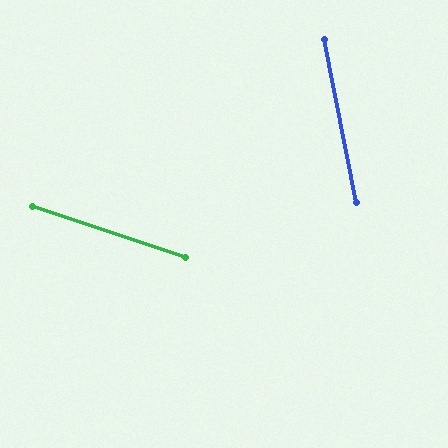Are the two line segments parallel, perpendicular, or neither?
Neither parallel nor perpendicular — they differ by about 60°.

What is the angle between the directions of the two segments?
Approximately 60 degrees.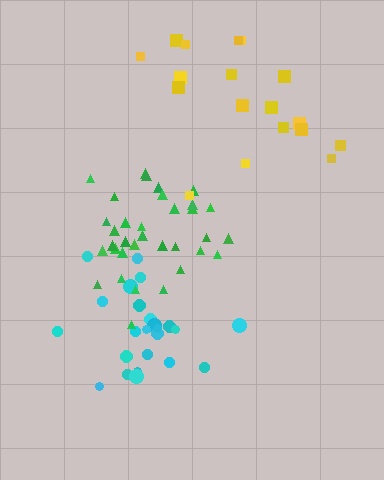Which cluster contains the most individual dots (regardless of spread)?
Green (34).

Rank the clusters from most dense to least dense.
green, cyan, yellow.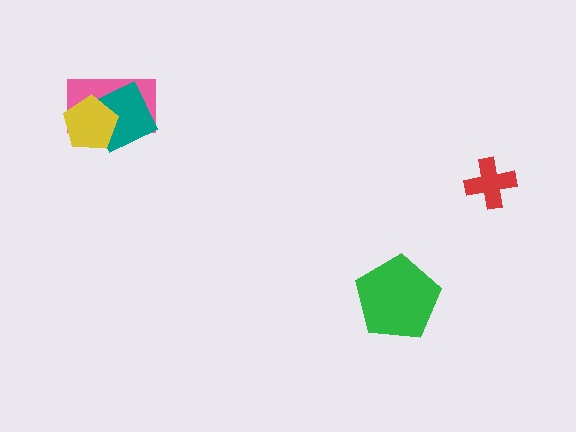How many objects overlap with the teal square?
2 objects overlap with the teal square.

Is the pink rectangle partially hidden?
Yes, it is partially covered by another shape.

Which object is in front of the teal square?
The yellow pentagon is in front of the teal square.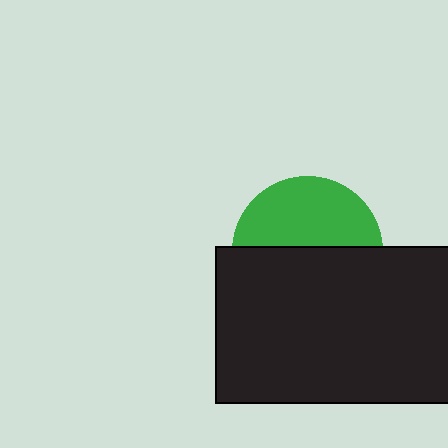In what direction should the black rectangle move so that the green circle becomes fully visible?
The black rectangle should move down. That is the shortest direction to clear the overlap and leave the green circle fully visible.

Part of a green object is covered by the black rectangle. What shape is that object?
It is a circle.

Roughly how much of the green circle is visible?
A small part of it is visible (roughly 45%).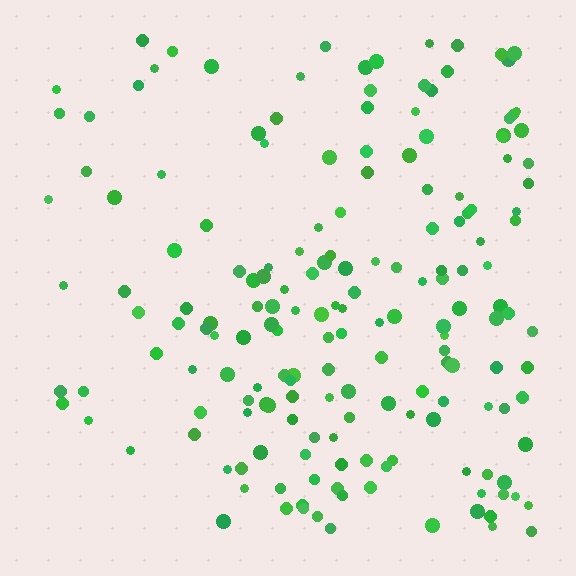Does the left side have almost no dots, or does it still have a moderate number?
Still a moderate number, just noticeably fewer than the right.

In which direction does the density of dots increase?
From left to right, with the right side densest.